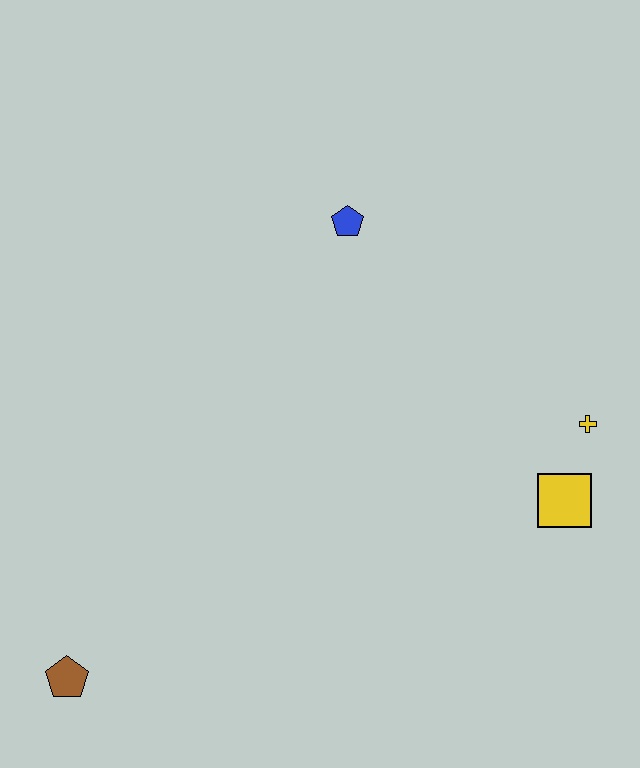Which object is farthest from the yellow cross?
The brown pentagon is farthest from the yellow cross.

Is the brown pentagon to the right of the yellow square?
No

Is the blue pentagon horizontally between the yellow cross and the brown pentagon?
Yes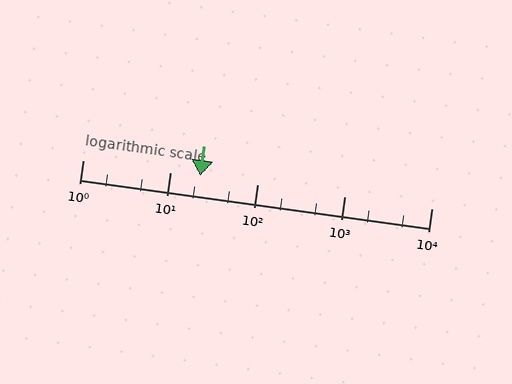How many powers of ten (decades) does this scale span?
The scale spans 4 decades, from 1 to 10000.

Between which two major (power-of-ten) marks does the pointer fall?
The pointer is between 10 and 100.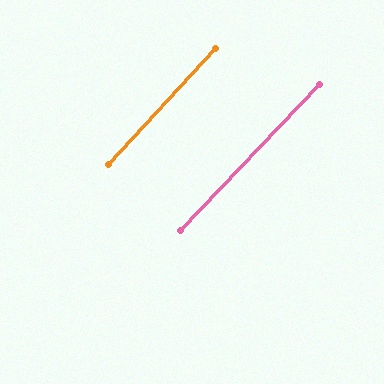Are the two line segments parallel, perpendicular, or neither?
Parallel — their directions differ by only 1.0°.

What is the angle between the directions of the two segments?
Approximately 1 degree.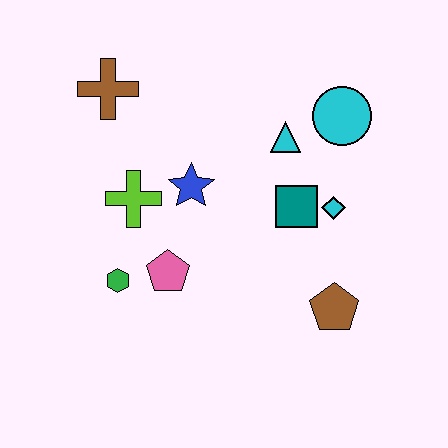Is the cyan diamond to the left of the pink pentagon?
No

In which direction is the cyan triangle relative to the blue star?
The cyan triangle is to the right of the blue star.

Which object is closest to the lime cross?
The blue star is closest to the lime cross.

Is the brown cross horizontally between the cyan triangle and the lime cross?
No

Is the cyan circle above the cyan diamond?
Yes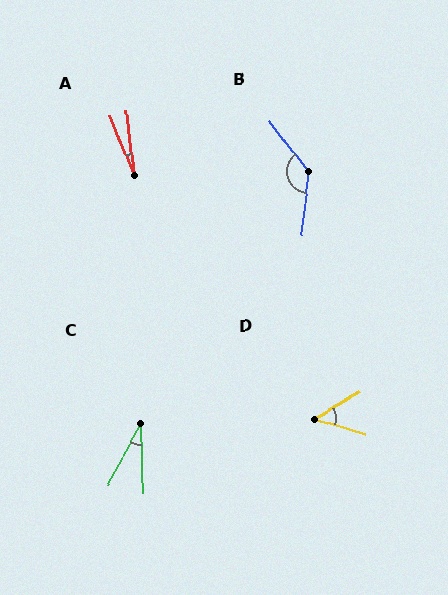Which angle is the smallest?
A, at approximately 15 degrees.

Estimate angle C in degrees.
Approximately 29 degrees.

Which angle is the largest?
B, at approximately 136 degrees.